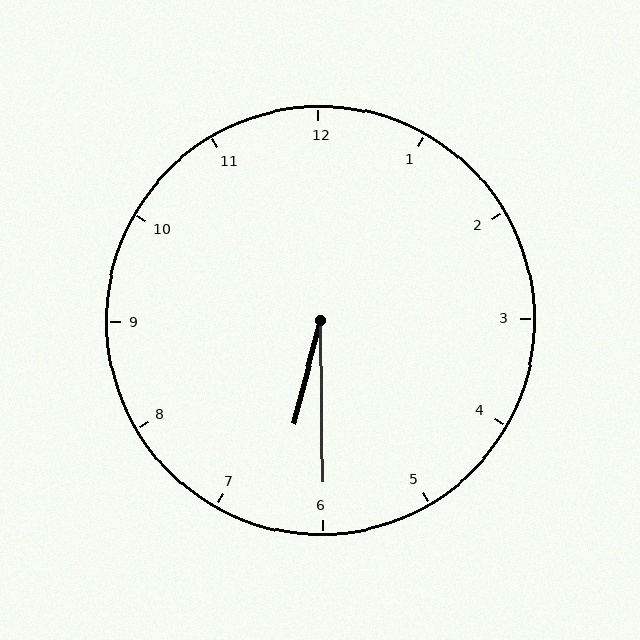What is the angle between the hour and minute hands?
Approximately 15 degrees.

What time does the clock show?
6:30.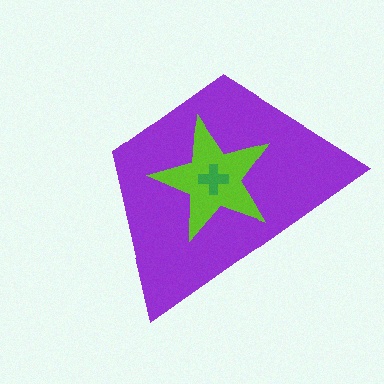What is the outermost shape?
The purple trapezoid.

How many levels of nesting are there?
3.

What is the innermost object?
The green cross.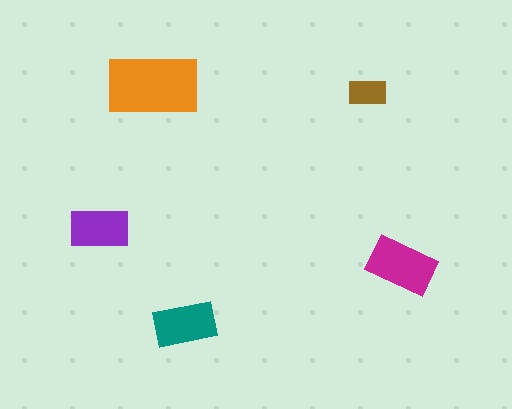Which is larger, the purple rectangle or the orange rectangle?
The orange one.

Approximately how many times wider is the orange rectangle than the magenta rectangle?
About 1.5 times wider.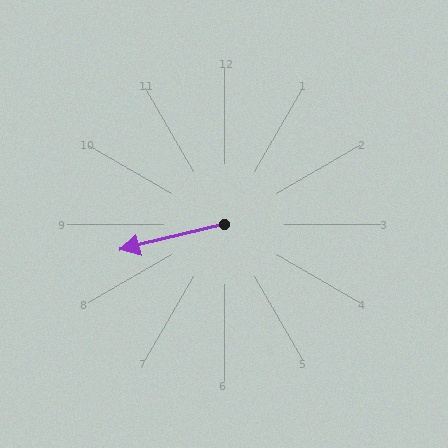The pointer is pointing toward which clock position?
Roughly 9 o'clock.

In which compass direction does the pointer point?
West.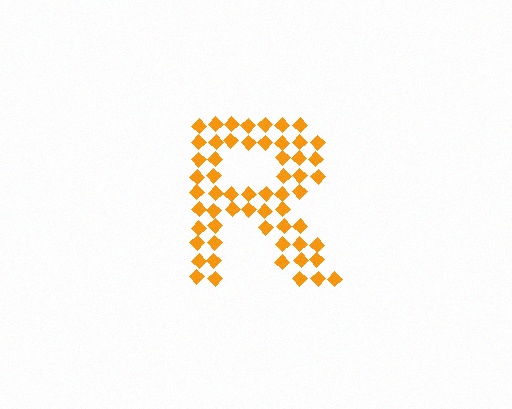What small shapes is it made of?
It is made of small diamonds.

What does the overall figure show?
The overall figure shows the letter R.